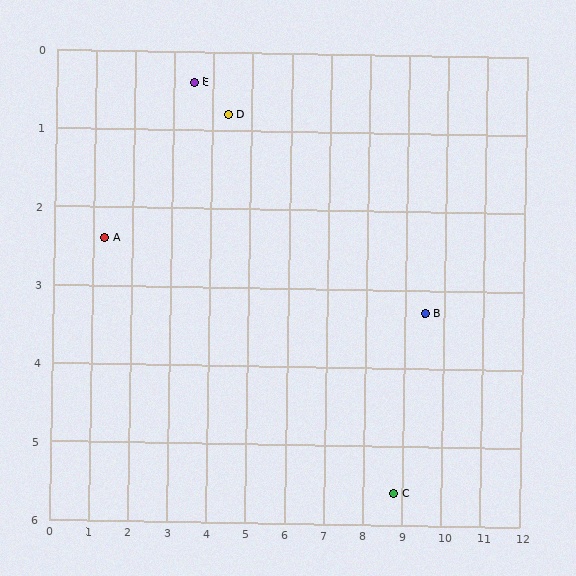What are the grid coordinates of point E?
Point E is at approximately (3.5, 0.4).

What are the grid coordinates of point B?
Point B is at approximately (9.5, 3.3).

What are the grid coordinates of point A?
Point A is at approximately (1.3, 2.4).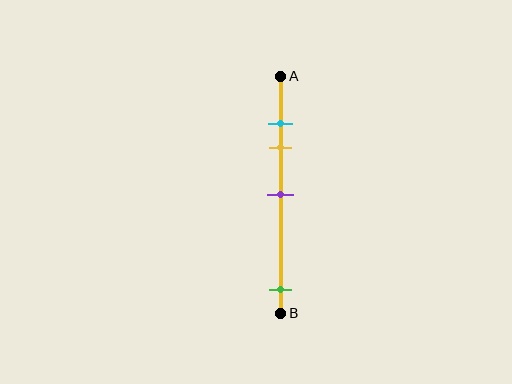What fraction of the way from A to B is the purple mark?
The purple mark is approximately 50% (0.5) of the way from A to B.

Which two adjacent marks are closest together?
The cyan and yellow marks are the closest adjacent pair.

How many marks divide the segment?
There are 4 marks dividing the segment.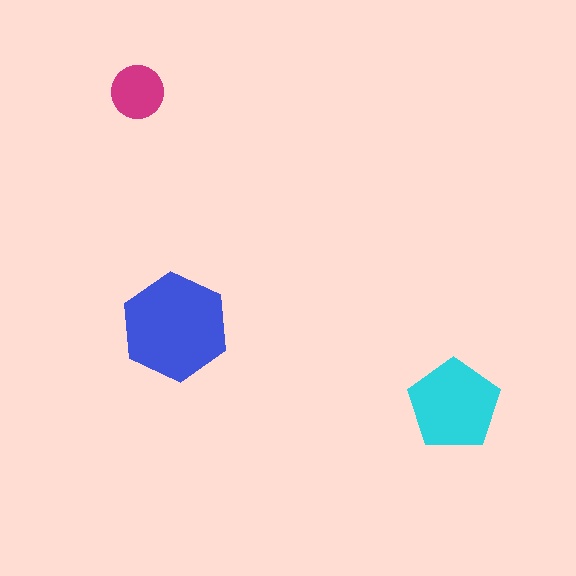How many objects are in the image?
There are 3 objects in the image.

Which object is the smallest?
The magenta circle.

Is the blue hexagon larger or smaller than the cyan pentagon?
Larger.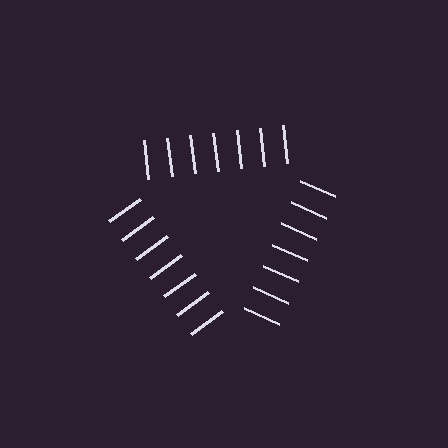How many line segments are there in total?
21 — 7 along each of the 3 edges.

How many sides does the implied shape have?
3 sides — the line-ends trace a triangle.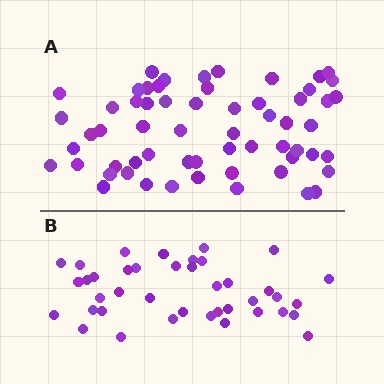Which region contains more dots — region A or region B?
Region A (the top region) has more dots.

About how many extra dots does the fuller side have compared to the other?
Region A has approximately 20 more dots than region B.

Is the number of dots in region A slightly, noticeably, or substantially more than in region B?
Region A has substantially more. The ratio is roughly 1.5 to 1.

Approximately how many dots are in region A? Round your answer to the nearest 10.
About 60 dots.